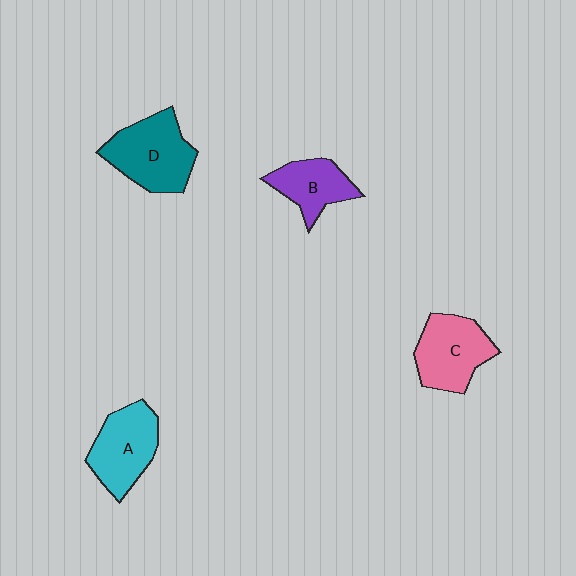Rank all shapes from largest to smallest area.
From largest to smallest: D (teal), C (pink), A (cyan), B (purple).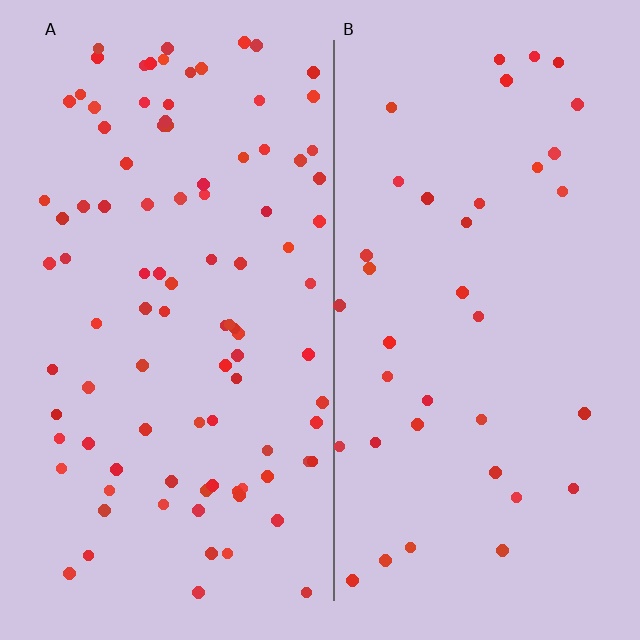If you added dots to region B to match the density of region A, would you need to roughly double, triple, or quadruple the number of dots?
Approximately triple.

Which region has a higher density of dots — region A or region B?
A (the left).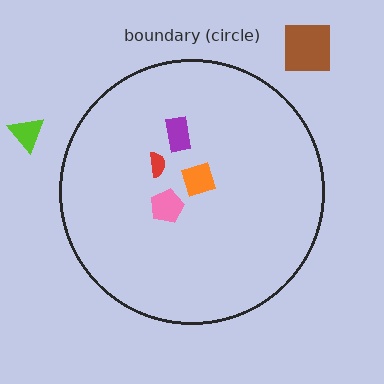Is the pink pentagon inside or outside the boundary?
Inside.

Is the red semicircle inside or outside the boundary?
Inside.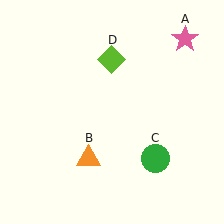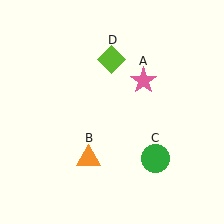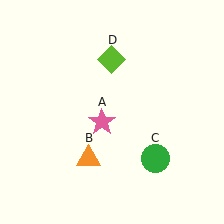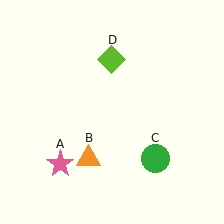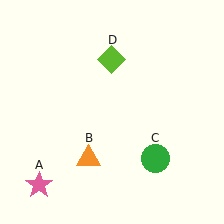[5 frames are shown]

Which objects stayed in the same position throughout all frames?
Orange triangle (object B) and green circle (object C) and lime diamond (object D) remained stationary.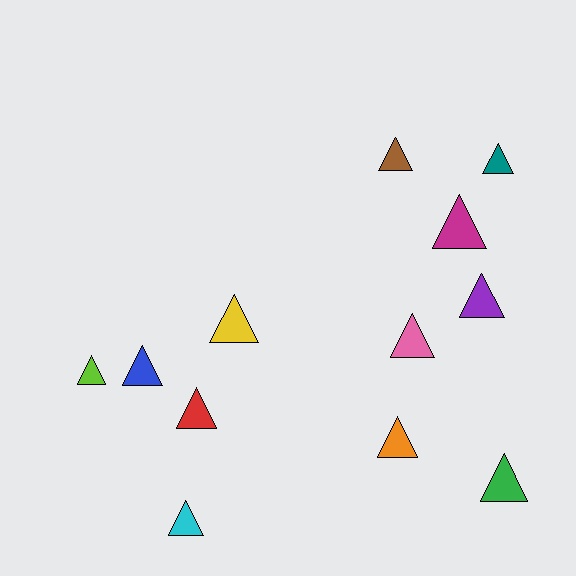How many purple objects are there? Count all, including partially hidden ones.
There is 1 purple object.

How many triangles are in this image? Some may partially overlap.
There are 12 triangles.